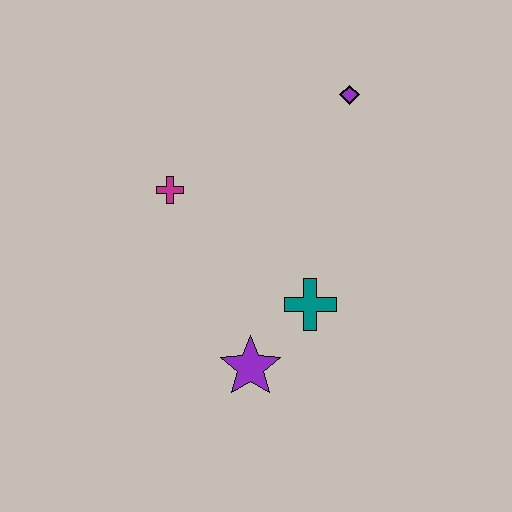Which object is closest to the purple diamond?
The magenta cross is closest to the purple diamond.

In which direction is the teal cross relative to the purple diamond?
The teal cross is below the purple diamond.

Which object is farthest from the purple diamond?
The purple star is farthest from the purple diamond.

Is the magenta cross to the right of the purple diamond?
No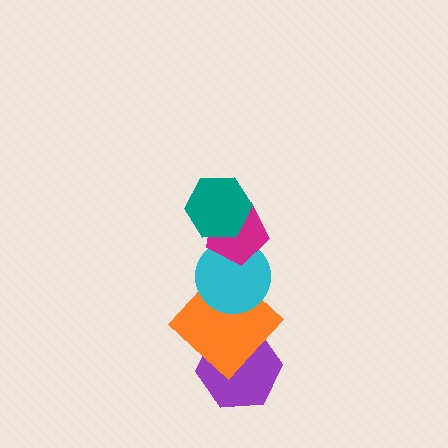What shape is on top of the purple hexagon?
The orange diamond is on top of the purple hexagon.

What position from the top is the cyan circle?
The cyan circle is 3rd from the top.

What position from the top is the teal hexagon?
The teal hexagon is 1st from the top.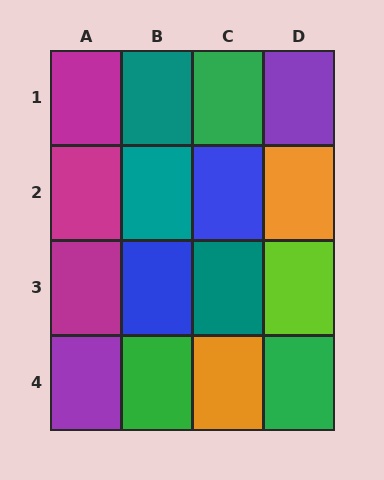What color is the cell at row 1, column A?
Magenta.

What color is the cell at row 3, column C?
Teal.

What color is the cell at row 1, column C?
Green.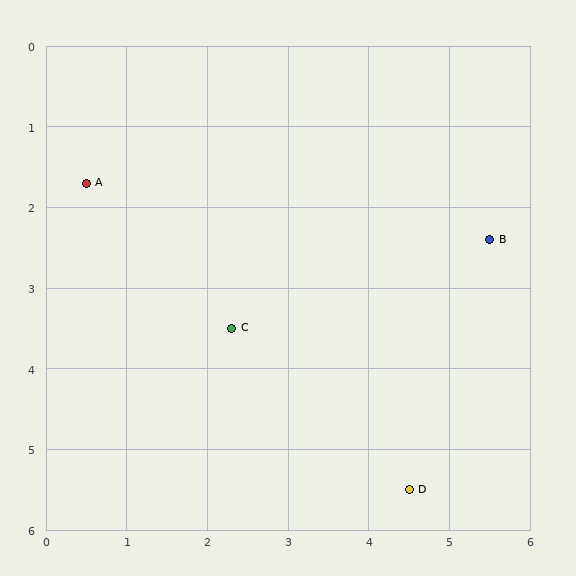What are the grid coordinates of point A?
Point A is at approximately (0.5, 1.7).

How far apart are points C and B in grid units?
Points C and B are about 3.4 grid units apart.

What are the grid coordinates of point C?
Point C is at approximately (2.3, 3.5).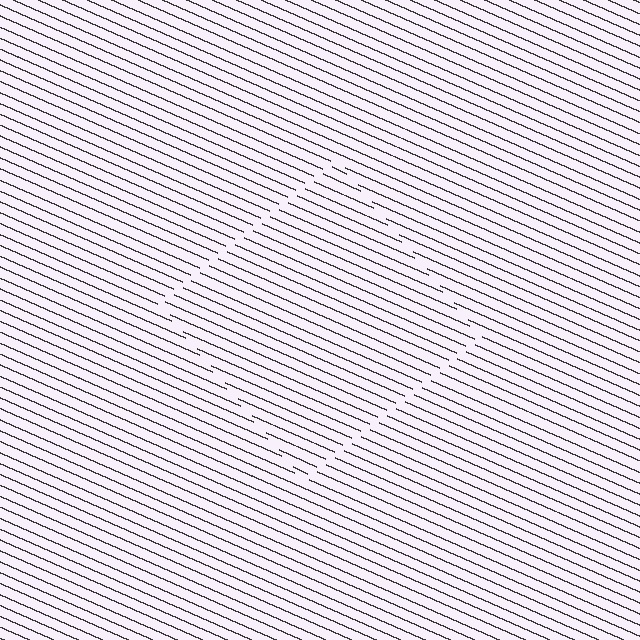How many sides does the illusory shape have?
4 sides — the line-ends trace a square.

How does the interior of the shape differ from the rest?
The interior of the shape contains the same grating, shifted by half a period — the contour is defined by the phase discontinuity where line-ends from the inner and outer gratings abut.